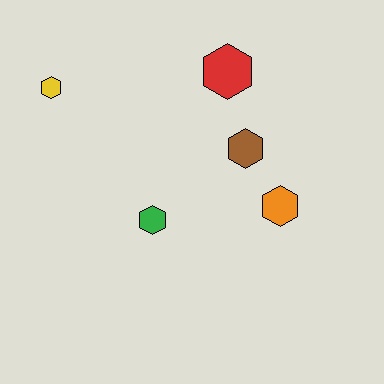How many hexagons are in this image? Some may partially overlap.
There are 5 hexagons.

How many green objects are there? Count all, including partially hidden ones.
There is 1 green object.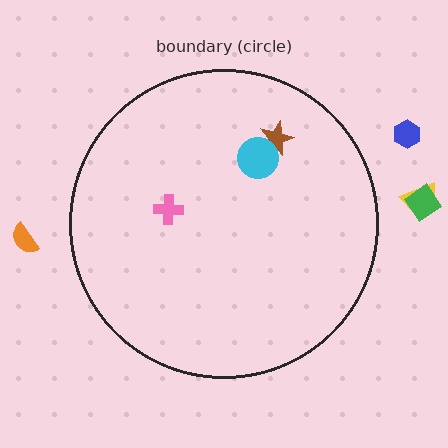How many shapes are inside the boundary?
3 inside, 4 outside.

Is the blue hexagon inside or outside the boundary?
Outside.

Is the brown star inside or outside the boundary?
Inside.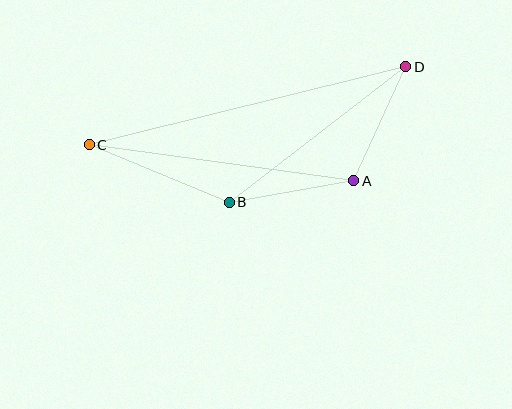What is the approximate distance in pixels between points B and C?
The distance between B and C is approximately 151 pixels.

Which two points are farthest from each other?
Points C and D are farthest from each other.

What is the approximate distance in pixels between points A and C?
The distance between A and C is approximately 267 pixels.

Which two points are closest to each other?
Points A and D are closest to each other.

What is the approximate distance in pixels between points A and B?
The distance between A and B is approximately 127 pixels.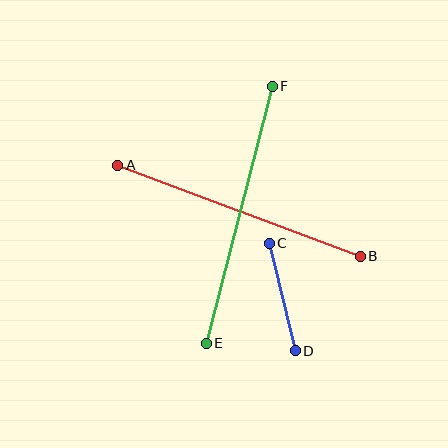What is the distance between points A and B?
The distance is approximately 259 pixels.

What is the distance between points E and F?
The distance is approximately 265 pixels.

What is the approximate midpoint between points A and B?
The midpoint is at approximately (239, 211) pixels.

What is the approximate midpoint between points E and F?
The midpoint is at approximately (239, 215) pixels.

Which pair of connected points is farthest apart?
Points E and F are farthest apart.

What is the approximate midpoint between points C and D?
The midpoint is at approximately (282, 297) pixels.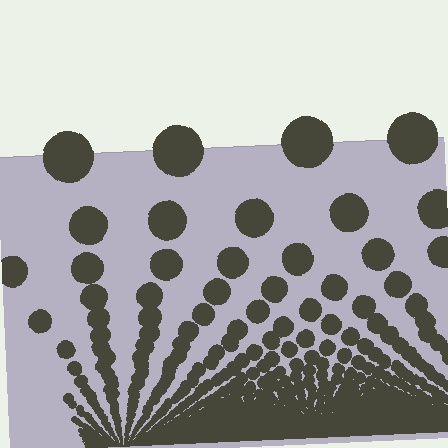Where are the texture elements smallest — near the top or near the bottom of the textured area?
Near the bottom.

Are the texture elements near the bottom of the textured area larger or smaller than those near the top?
Smaller. The gradient is inverted — elements near the bottom are smaller and denser.